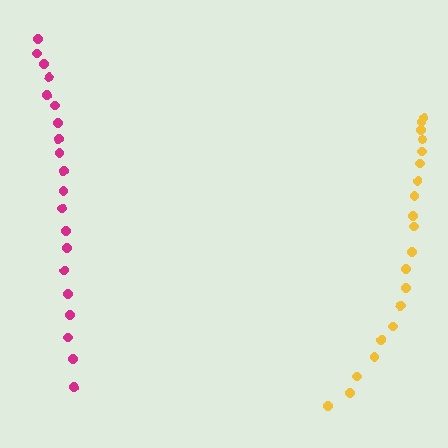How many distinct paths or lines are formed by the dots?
There are 2 distinct paths.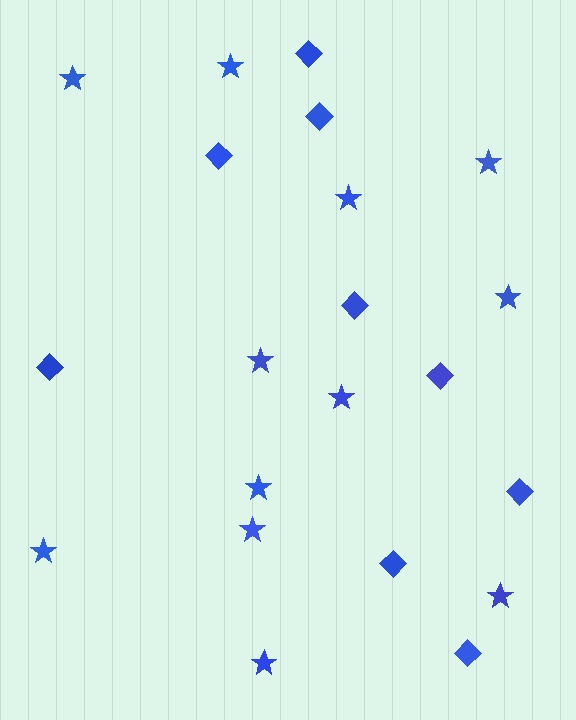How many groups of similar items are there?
There are 2 groups: one group of stars (12) and one group of diamonds (9).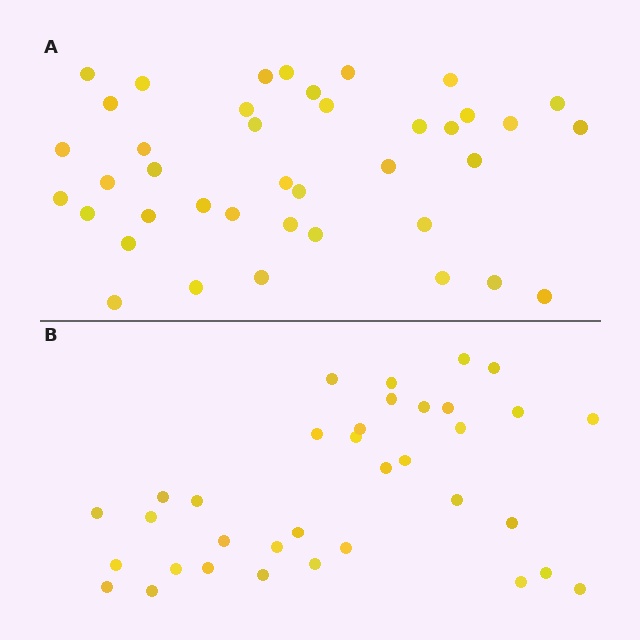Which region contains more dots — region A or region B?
Region A (the top region) has more dots.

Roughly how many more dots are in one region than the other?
Region A has about 5 more dots than region B.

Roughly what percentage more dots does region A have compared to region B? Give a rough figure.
About 15% more.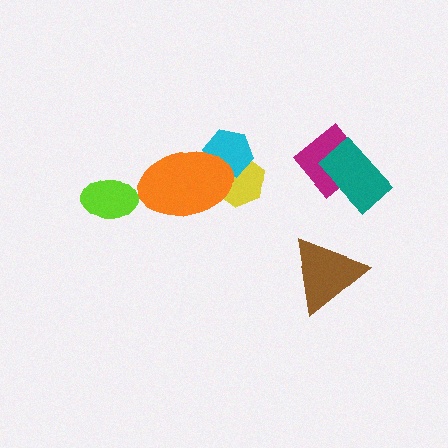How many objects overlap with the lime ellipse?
0 objects overlap with the lime ellipse.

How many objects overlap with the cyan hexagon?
2 objects overlap with the cyan hexagon.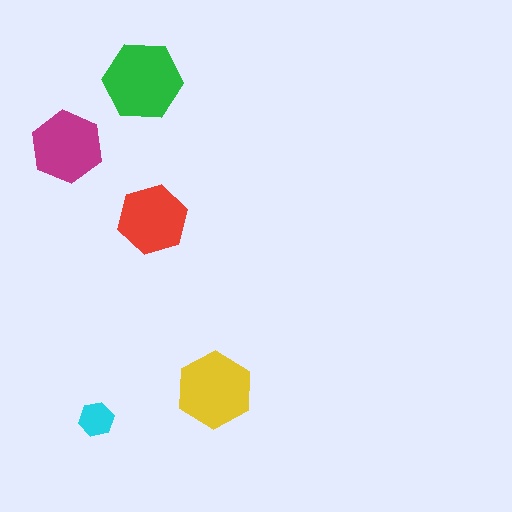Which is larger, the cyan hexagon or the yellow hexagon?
The yellow one.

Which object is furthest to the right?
The yellow hexagon is rightmost.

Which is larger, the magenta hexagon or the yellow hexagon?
The yellow one.